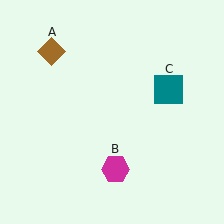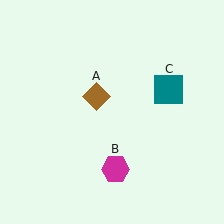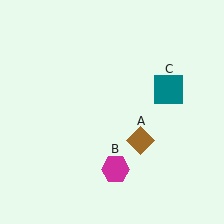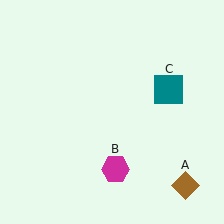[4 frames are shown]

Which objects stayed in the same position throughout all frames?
Magenta hexagon (object B) and teal square (object C) remained stationary.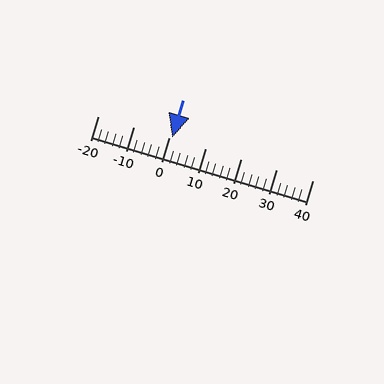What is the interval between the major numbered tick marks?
The major tick marks are spaced 10 units apart.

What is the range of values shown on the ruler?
The ruler shows values from -20 to 40.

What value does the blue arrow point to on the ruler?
The blue arrow points to approximately 1.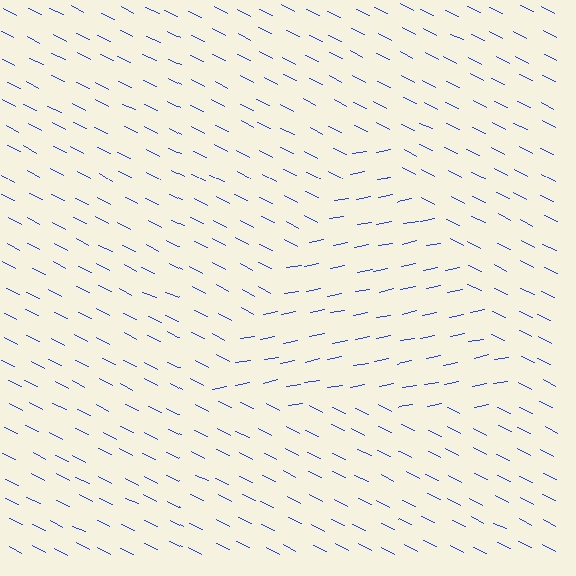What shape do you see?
I see a triangle.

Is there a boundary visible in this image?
Yes, there is a texture boundary formed by a change in line orientation.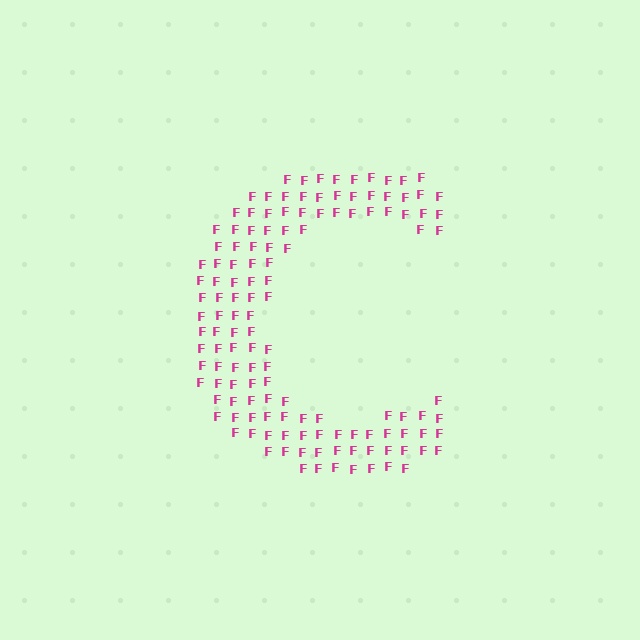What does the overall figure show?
The overall figure shows the letter C.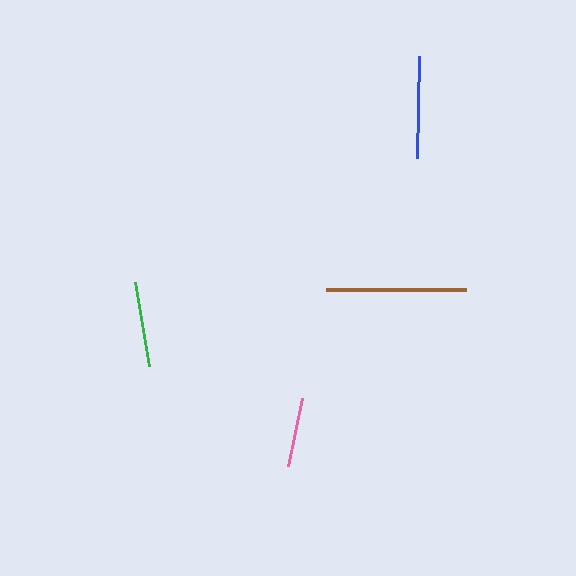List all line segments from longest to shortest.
From longest to shortest: brown, blue, green, pink.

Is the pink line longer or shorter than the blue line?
The blue line is longer than the pink line.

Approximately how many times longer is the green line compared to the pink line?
The green line is approximately 1.2 times the length of the pink line.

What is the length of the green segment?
The green segment is approximately 86 pixels long.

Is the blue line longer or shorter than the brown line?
The brown line is longer than the blue line.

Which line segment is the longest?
The brown line is the longest at approximately 140 pixels.